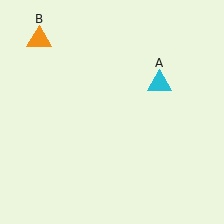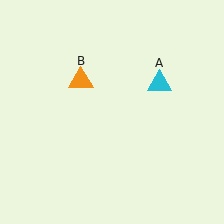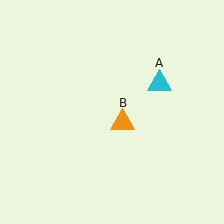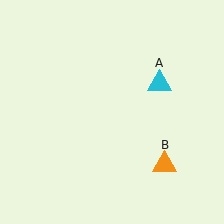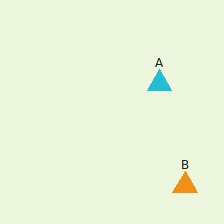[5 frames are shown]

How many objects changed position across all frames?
1 object changed position: orange triangle (object B).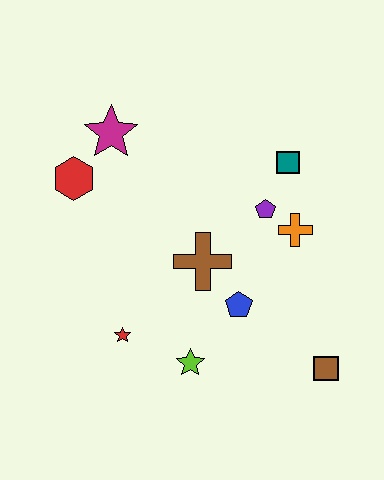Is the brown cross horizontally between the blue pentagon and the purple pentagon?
No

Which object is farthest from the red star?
The teal square is farthest from the red star.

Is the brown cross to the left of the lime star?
No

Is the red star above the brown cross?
No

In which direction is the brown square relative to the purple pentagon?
The brown square is below the purple pentagon.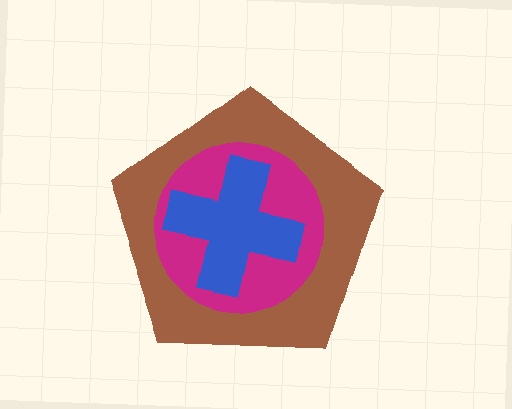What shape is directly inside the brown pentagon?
The magenta circle.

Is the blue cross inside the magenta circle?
Yes.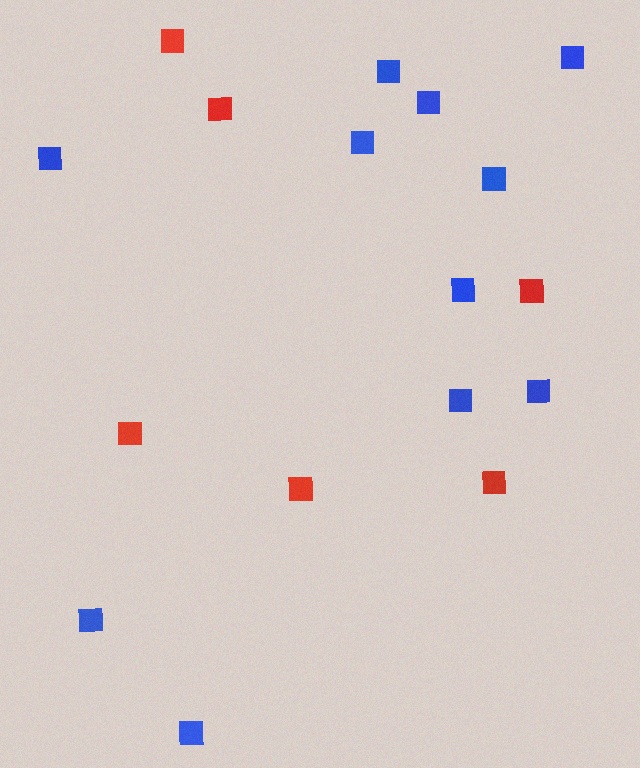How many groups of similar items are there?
There are 2 groups: one group of red squares (6) and one group of blue squares (11).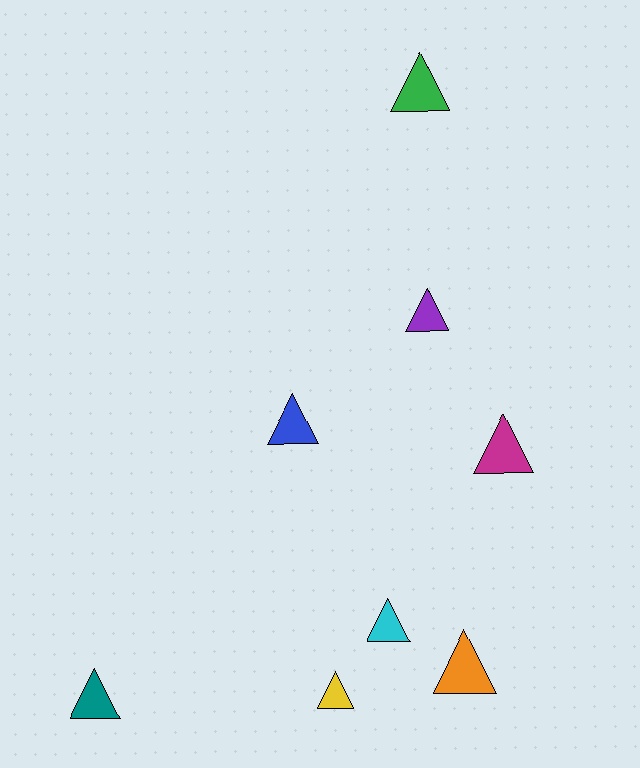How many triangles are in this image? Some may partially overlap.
There are 8 triangles.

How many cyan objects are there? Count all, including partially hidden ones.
There is 1 cyan object.